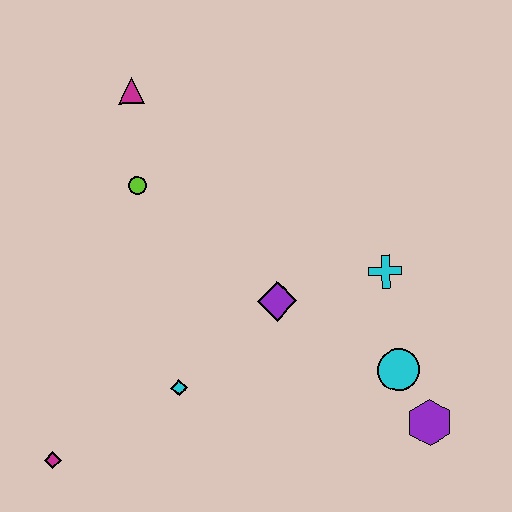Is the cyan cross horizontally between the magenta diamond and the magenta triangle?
No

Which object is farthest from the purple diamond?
The magenta diamond is farthest from the purple diamond.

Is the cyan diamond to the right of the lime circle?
Yes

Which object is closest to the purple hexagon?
The cyan circle is closest to the purple hexagon.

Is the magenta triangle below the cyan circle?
No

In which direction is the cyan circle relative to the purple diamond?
The cyan circle is to the right of the purple diamond.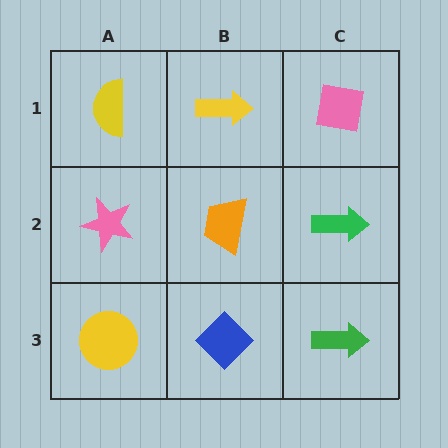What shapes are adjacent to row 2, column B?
A yellow arrow (row 1, column B), a blue diamond (row 3, column B), a pink star (row 2, column A), a green arrow (row 2, column C).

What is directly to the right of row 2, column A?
An orange trapezoid.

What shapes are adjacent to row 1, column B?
An orange trapezoid (row 2, column B), a yellow semicircle (row 1, column A), a pink square (row 1, column C).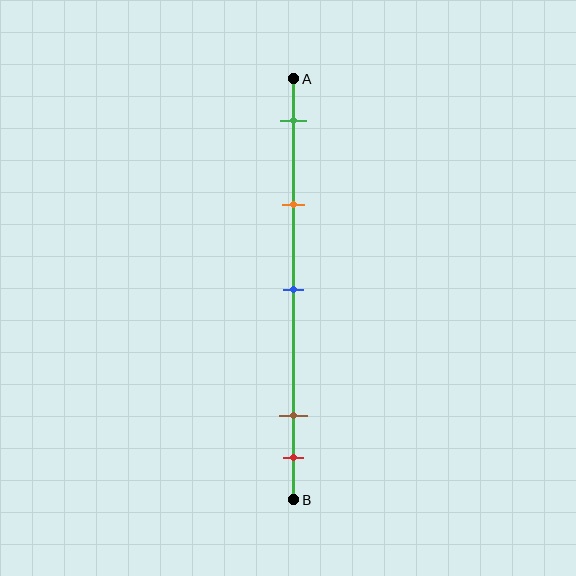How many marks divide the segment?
There are 5 marks dividing the segment.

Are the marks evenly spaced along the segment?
No, the marks are not evenly spaced.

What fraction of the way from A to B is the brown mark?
The brown mark is approximately 80% (0.8) of the way from A to B.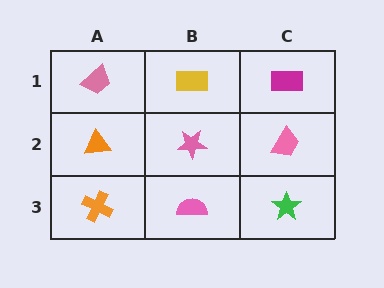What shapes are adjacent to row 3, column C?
A pink trapezoid (row 2, column C), a pink semicircle (row 3, column B).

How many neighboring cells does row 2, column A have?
3.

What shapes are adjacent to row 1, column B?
A pink star (row 2, column B), a pink trapezoid (row 1, column A), a magenta rectangle (row 1, column C).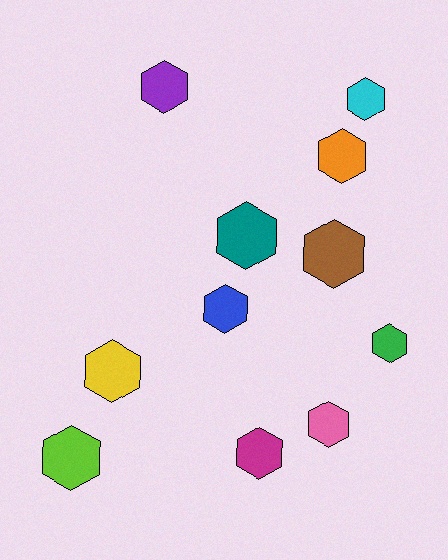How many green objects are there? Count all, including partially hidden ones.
There is 1 green object.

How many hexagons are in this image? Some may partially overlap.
There are 11 hexagons.